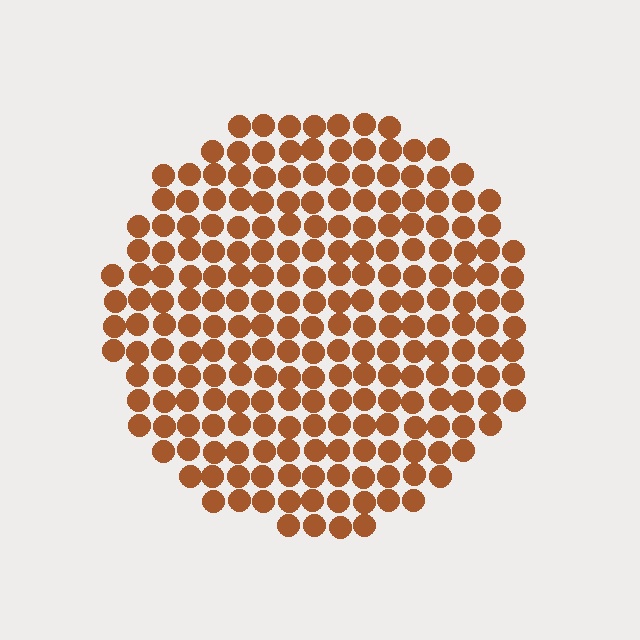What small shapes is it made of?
It is made of small circles.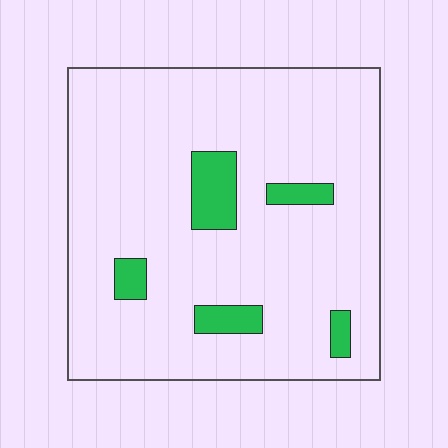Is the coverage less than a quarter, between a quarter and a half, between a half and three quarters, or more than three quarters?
Less than a quarter.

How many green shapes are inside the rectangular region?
5.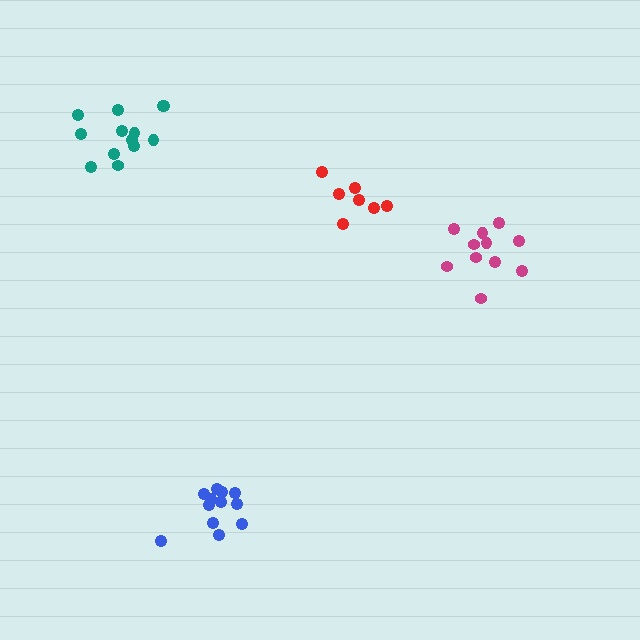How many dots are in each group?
Group 1: 13 dots, Group 2: 11 dots, Group 3: 12 dots, Group 4: 7 dots (43 total).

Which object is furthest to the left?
The teal cluster is leftmost.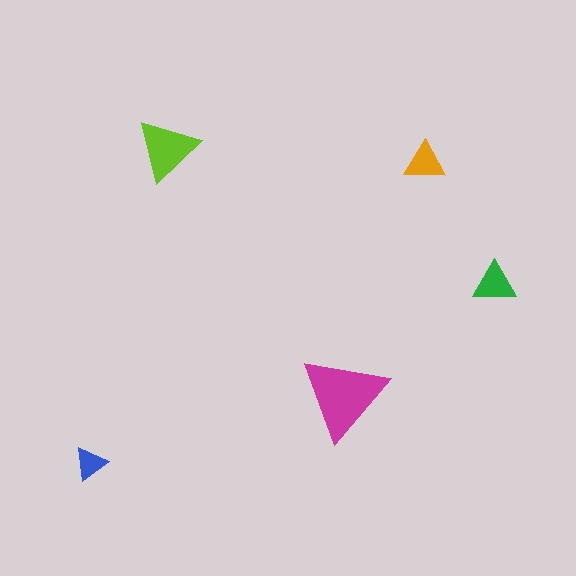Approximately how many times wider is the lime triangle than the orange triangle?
About 1.5 times wider.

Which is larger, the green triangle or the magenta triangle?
The magenta one.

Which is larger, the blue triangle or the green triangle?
The green one.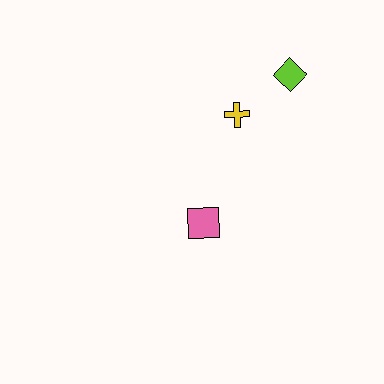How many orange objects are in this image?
There are no orange objects.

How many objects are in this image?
There are 3 objects.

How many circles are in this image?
There are no circles.